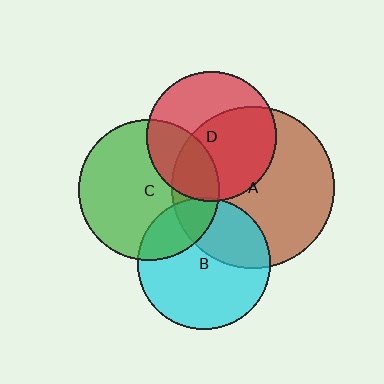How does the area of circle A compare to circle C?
Approximately 1.3 times.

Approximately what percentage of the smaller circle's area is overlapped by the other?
Approximately 30%.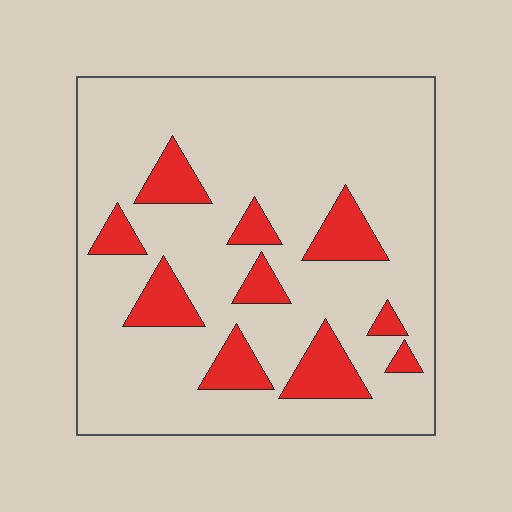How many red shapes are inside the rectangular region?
10.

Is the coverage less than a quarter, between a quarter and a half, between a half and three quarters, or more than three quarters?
Less than a quarter.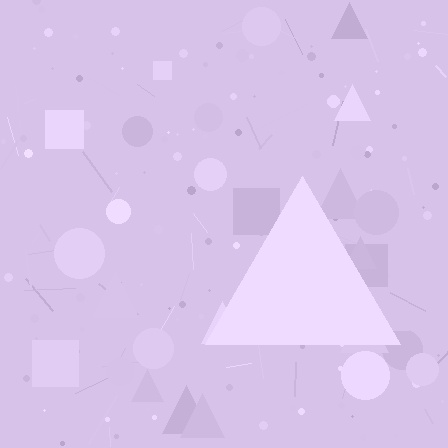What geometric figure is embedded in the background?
A triangle is embedded in the background.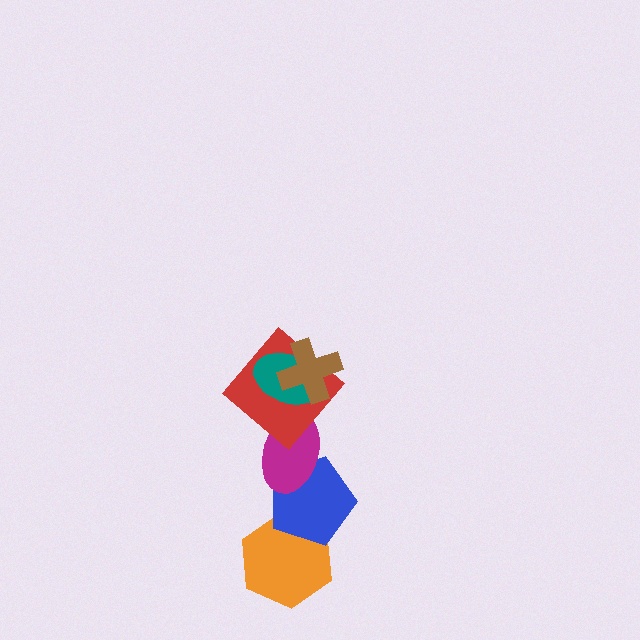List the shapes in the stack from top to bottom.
From top to bottom: the brown cross, the teal ellipse, the red diamond, the magenta ellipse, the blue pentagon, the orange hexagon.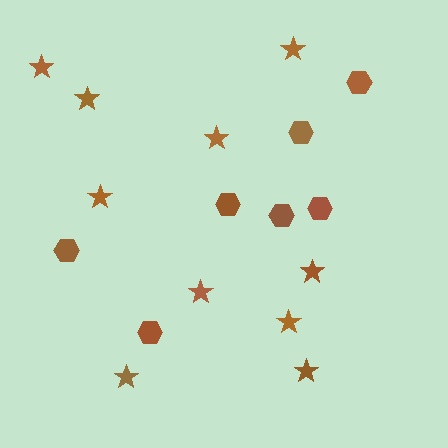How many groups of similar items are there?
There are 2 groups: one group of stars (10) and one group of hexagons (7).